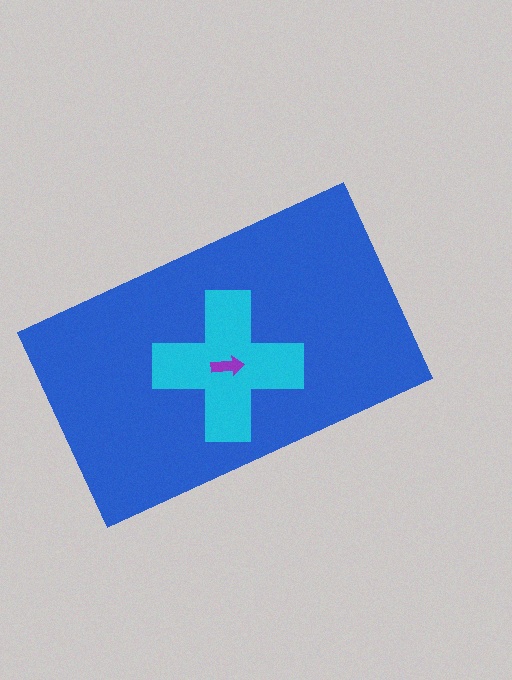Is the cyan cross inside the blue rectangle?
Yes.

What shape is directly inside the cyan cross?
The purple arrow.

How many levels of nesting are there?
3.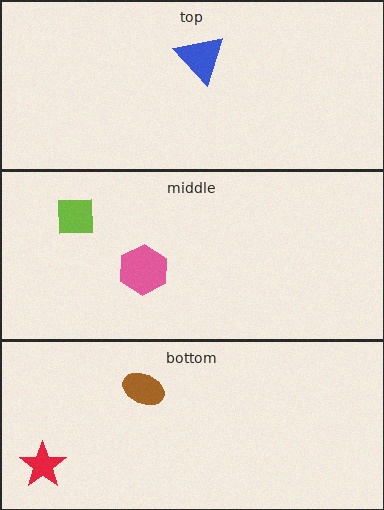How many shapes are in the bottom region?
2.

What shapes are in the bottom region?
The brown ellipse, the red star.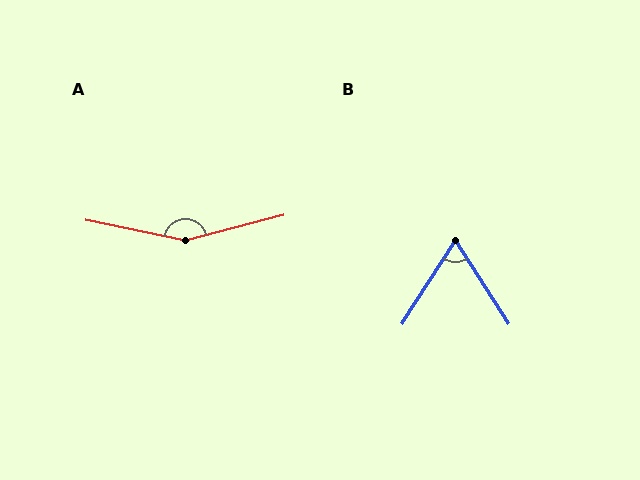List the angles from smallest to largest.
B (65°), A (153°).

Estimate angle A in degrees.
Approximately 153 degrees.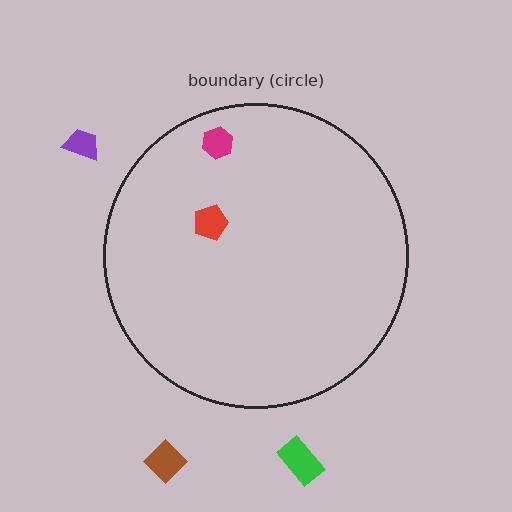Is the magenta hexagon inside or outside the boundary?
Inside.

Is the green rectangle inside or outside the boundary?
Outside.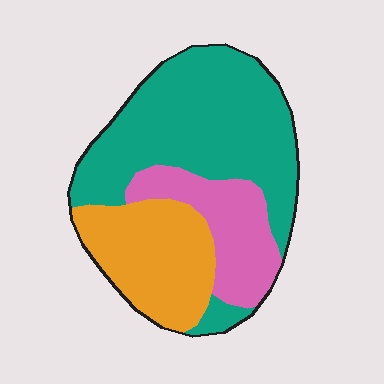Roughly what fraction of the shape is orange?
Orange covers around 25% of the shape.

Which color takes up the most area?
Teal, at roughly 55%.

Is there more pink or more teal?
Teal.